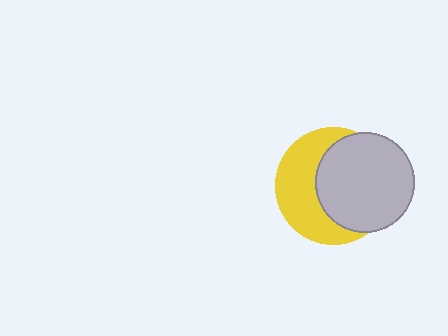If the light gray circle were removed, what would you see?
You would see the complete yellow circle.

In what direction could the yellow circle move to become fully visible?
The yellow circle could move left. That would shift it out from behind the light gray circle entirely.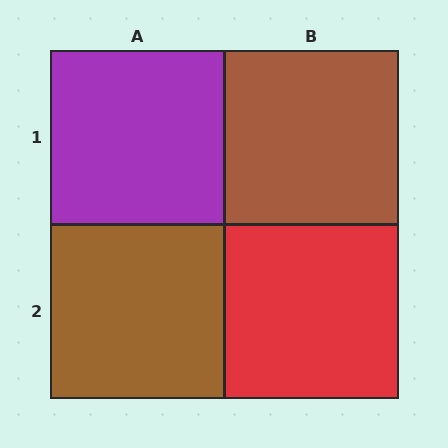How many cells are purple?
1 cell is purple.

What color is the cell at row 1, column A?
Purple.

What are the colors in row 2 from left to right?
Brown, red.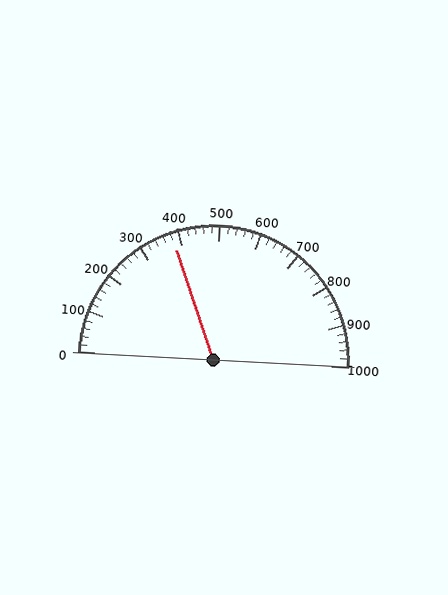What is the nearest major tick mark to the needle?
The nearest major tick mark is 400.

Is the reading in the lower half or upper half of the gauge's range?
The reading is in the lower half of the range (0 to 1000).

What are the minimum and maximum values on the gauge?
The gauge ranges from 0 to 1000.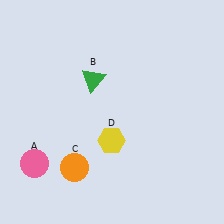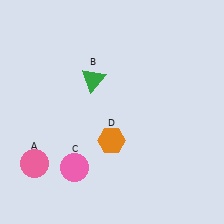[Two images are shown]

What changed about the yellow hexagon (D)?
In Image 1, D is yellow. In Image 2, it changed to orange.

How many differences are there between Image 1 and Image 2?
There are 2 differences between the two images.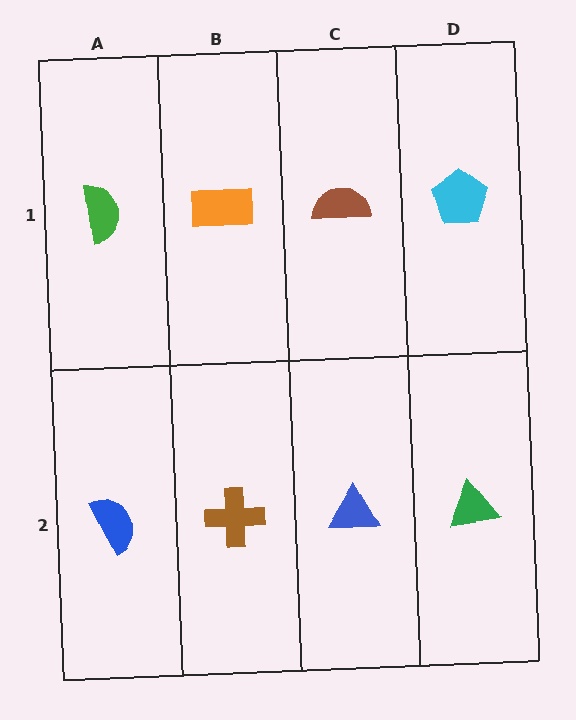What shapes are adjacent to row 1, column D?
A green triangle (row 2, column D), a brown semicircle (row 1, column C).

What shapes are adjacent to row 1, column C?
A blue triangle (row 2, column C), an orange rectangle (row 1, column B), a cyan pentagon (row 1, column D).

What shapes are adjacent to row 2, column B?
An orange rectangle (row 1, column B), a blue semicircle (row 2, column A), a blue triangle (row 2, column C).